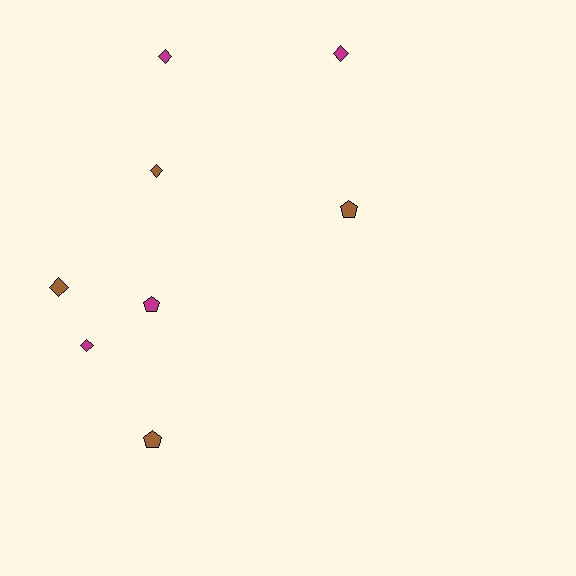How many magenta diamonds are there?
There are 3 magenta diamonds.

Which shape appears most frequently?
Diamond, with 5 objects.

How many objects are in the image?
There are 8 objects.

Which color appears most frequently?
Magenta, with 4 objects.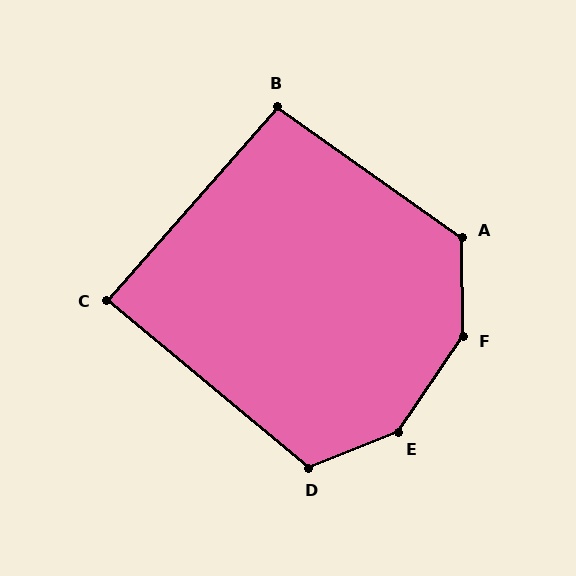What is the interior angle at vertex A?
Approximately 126 degrees (obtuse).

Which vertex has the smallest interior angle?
C, at approximately 88 degrees.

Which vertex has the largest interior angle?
E, at approximately 146 degrees.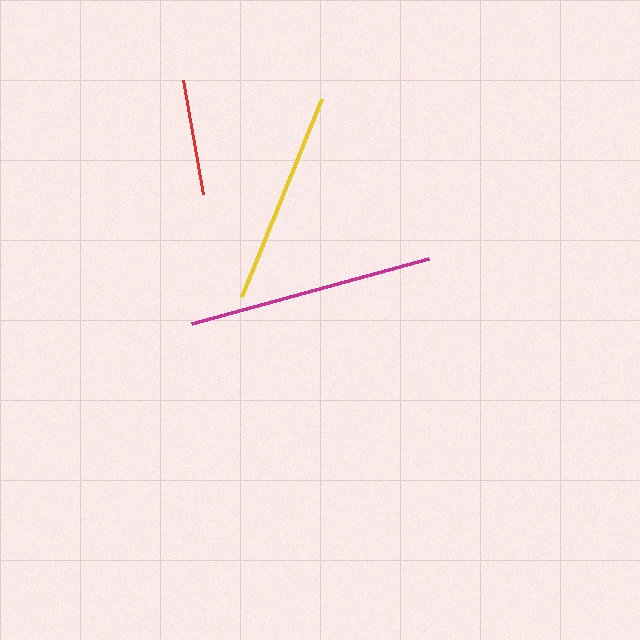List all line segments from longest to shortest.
From longest to shortest: magenta, yellow, red.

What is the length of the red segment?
The red segment is approximately 116 pixels long.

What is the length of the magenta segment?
The magenta segment is approximately 246 pixels long.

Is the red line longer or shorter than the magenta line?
The magenta line is longer than the red line.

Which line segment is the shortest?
The red line is the shortest at approximately 116 pixels.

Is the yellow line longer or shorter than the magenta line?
The magenta line is longer than the yellow line.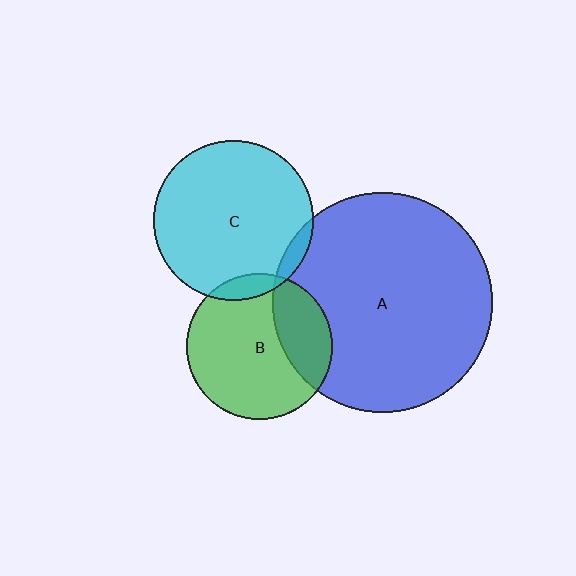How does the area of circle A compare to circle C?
Approximately 1.9 times.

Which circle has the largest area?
Circle A (blue).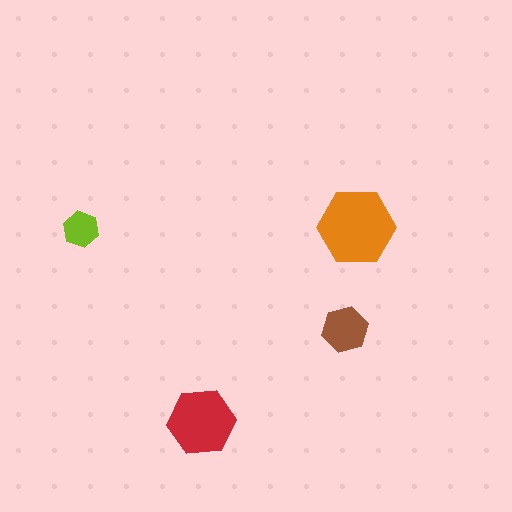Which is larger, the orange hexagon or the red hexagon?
The orange one.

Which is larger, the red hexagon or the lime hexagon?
The red one.